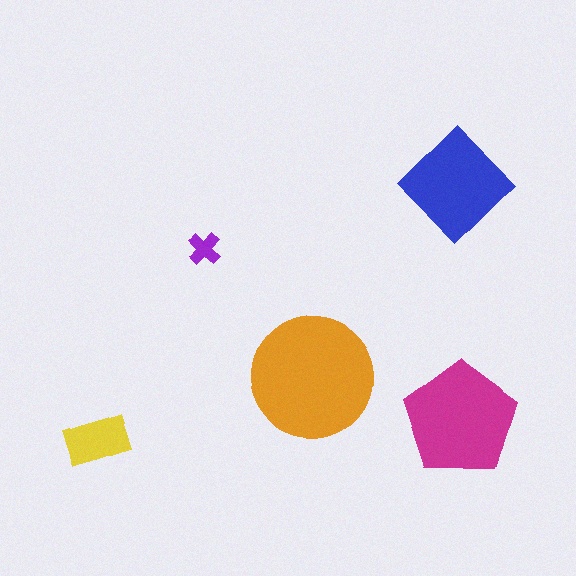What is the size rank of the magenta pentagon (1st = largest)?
2nd.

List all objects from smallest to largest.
The purple cross, the yellow rectangle, the blue diamond, the magenta pentagon, the orange circle.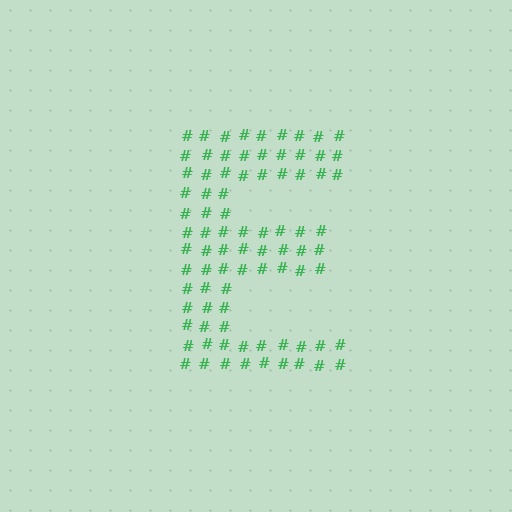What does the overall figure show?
The overall figure shows the letter E.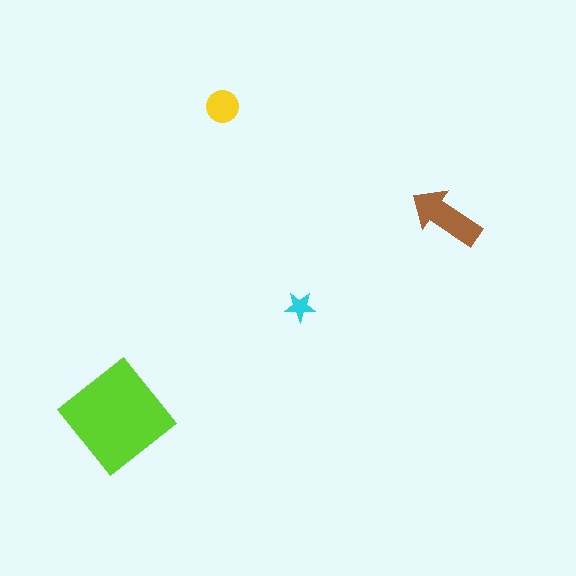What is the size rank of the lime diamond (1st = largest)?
1st.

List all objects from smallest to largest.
The cyan star, the yellow circle, the brown arrow, the lime diamond.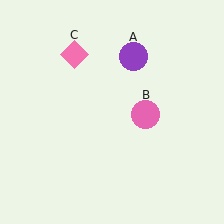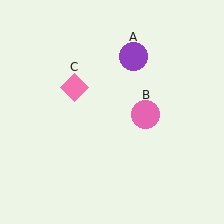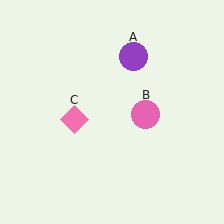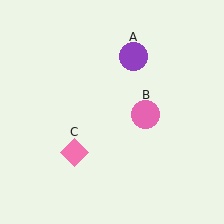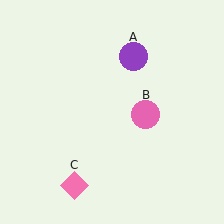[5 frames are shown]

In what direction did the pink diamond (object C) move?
The pink diamond (object C) moved down.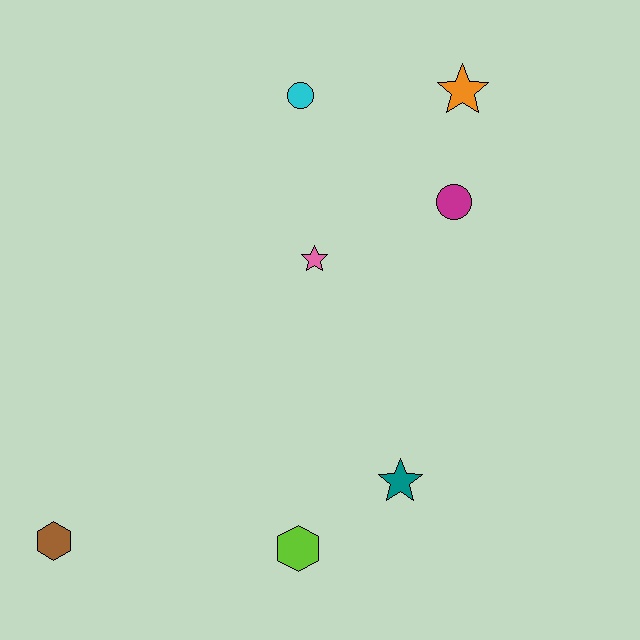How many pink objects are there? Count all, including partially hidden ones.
There is 1 pink object.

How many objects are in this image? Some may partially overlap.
There are 7 objects.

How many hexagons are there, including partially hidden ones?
There are 2 hexagons.